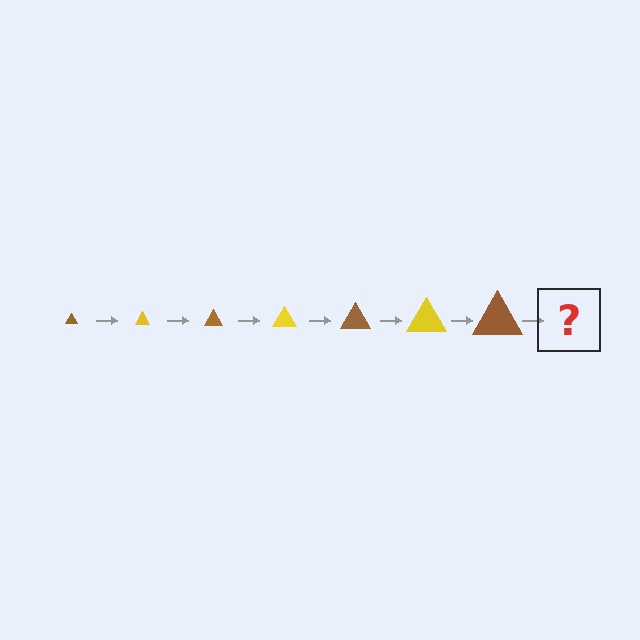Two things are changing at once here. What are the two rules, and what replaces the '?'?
The two rules are that the triangle grows larger each step and the color cycles through brown and yellow. The '?' should be a yellow triangle, larger than the previous one.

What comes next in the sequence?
The next element should be a yellow triangle, larger than the previous one.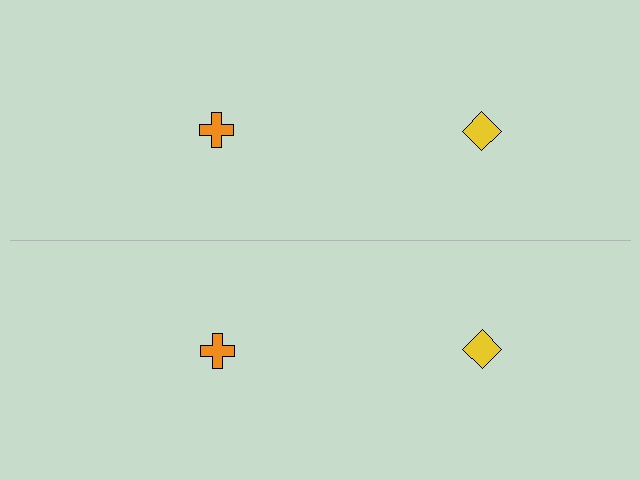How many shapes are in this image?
There are 4 shapes in this image.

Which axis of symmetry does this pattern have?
The pattern has a horizontal axis of symmetry running through the center of the image.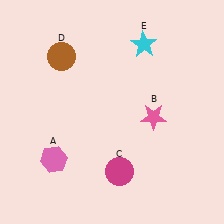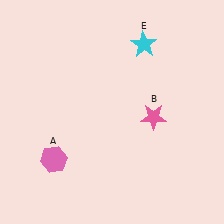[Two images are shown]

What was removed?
The brown circle (D), the magenta circle (C) were removed in Image 2.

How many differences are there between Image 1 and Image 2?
There are 2 differences between the two images.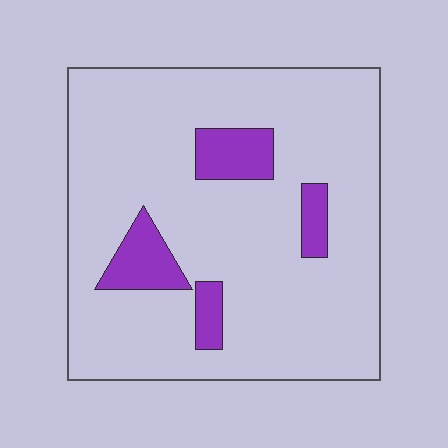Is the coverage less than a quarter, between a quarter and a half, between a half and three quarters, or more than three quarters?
Less than a quarter.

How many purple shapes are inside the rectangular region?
4.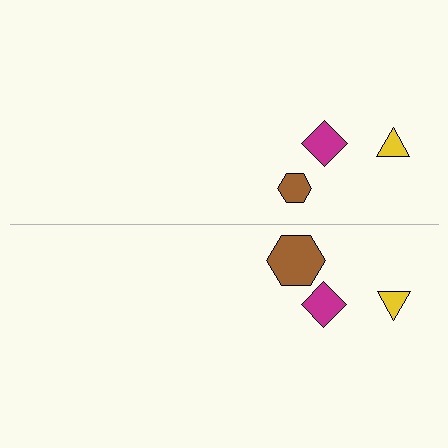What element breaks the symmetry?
The brown hexagon on the bottom side has a different size than its mirror counterpart.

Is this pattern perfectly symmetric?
No, the pattern is not perfectly symmetric. The brown hexagon on the bottom side has a different size than its mirror counterpart.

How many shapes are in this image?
There are 6 shapes in this image.